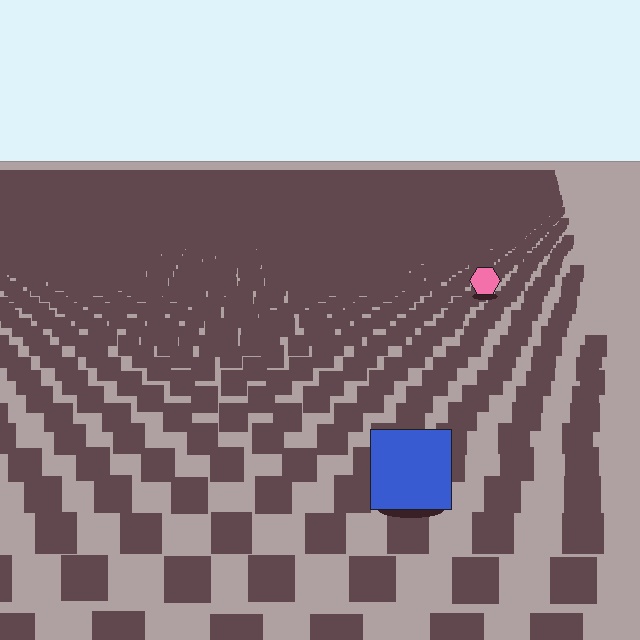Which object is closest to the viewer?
The blue square is closest. The texture marks near it are larger and more spread out.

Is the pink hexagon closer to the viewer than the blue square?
No. The blue square is closer — you can tell from the texture gradient: the ground texture is coarser near it.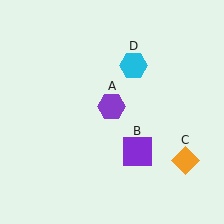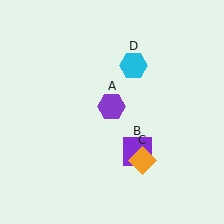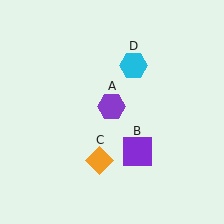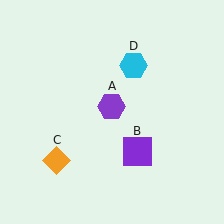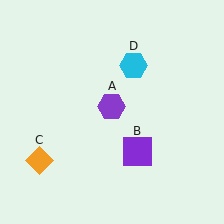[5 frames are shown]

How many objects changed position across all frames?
1 object changed position: orange diamond (object C).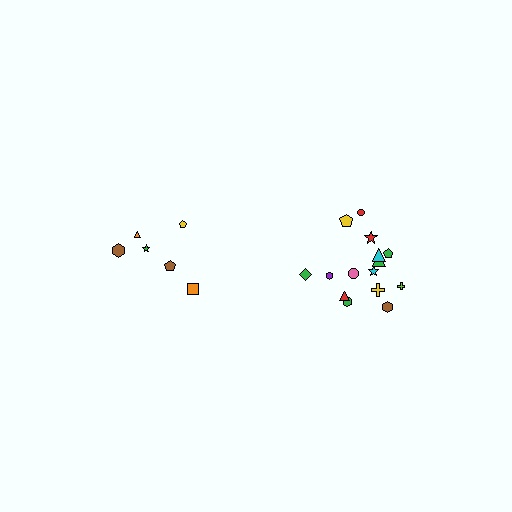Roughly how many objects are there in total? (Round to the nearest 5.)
Roughly 20 objects in total.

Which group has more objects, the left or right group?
The right group.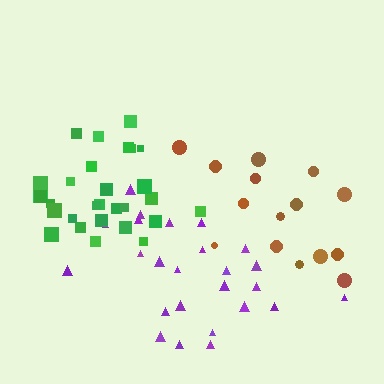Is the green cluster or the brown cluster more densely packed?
Green.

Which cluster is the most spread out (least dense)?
Brown.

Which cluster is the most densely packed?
Green.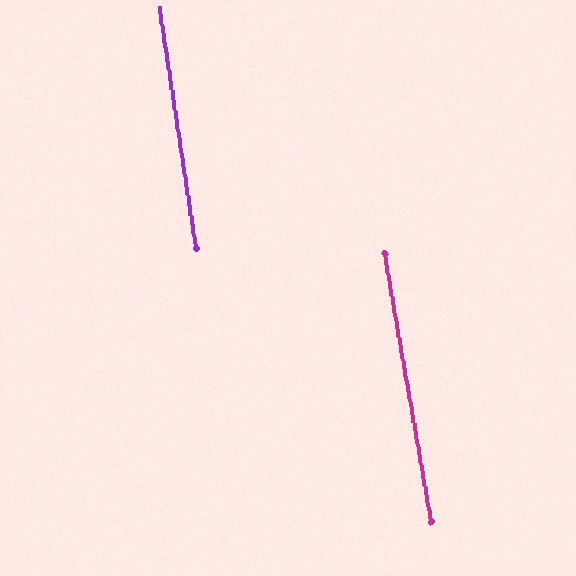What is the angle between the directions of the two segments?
Approximately 1 degree.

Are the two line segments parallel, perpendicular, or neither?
Parallel — their directions differ by only 1.2°.